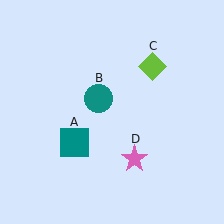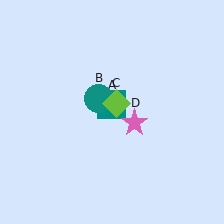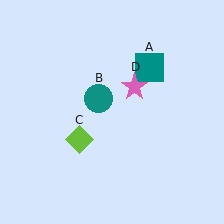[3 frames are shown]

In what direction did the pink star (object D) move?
The pink star (object D) moved up.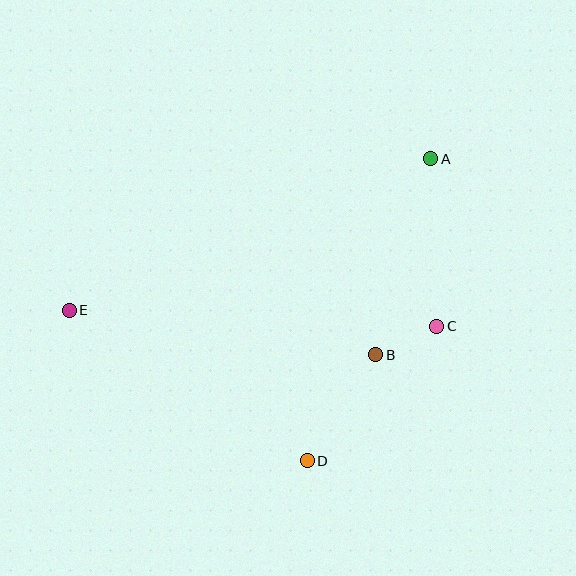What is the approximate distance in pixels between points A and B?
The distance between A and B is approximately 204 pixels.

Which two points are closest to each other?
Points B and C are closest to each other.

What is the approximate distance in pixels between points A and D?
The distance between A and D is approximately 326 pixels.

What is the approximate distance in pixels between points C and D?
The distance between C and D is approximately 187 pixels.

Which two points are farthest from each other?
Points A and E are farthest from each other.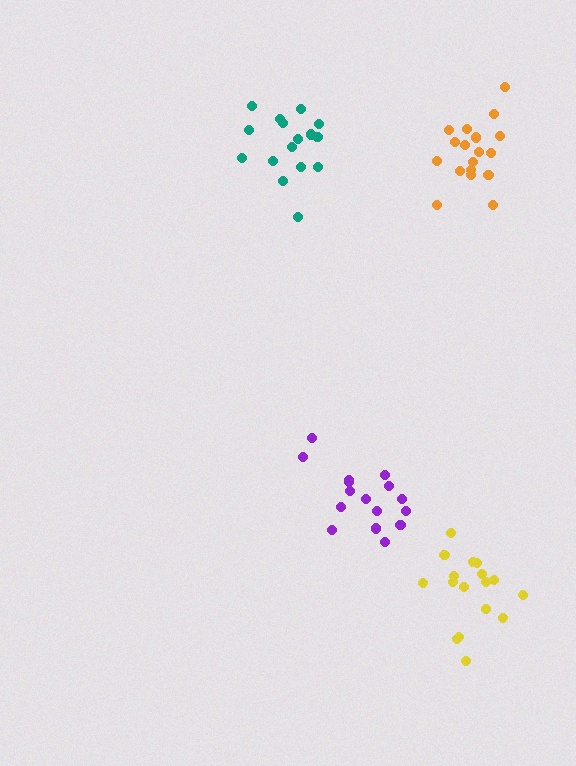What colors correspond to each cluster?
The clusters are colored: purple, teal, yellow, orange.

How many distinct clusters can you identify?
There are 4 distinct clusters.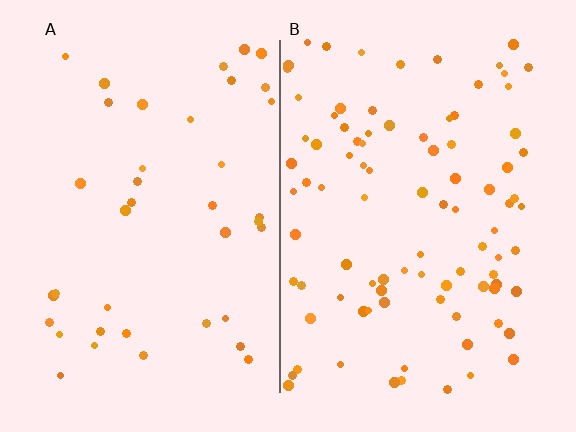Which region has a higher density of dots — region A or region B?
B (the right).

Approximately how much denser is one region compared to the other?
Approximately 2.3× — region B over region A.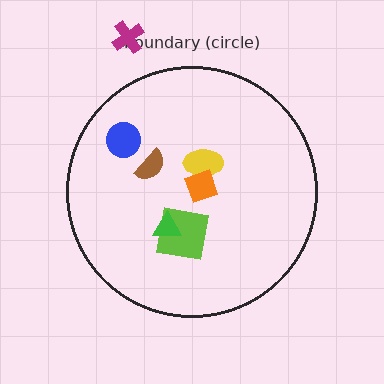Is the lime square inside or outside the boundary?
Inside.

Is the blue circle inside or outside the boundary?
Inside.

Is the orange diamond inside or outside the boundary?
Inside.